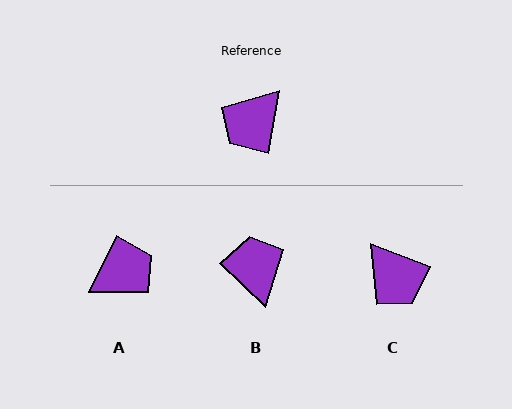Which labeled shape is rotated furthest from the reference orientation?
A, about 164 degrees away.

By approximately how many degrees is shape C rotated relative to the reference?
Approximately 79 degrees counter-clockwise.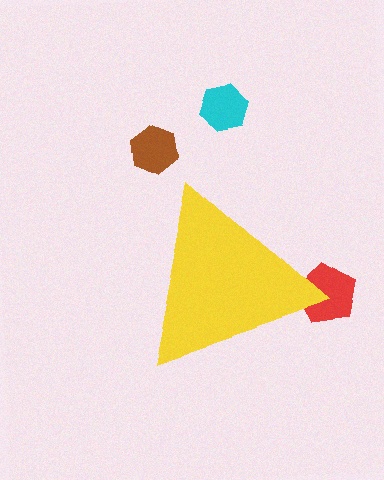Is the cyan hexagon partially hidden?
No, the cyan hexagon is fully visible.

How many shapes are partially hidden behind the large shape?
1 shape is partially hidden.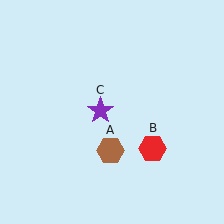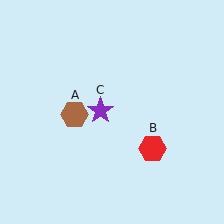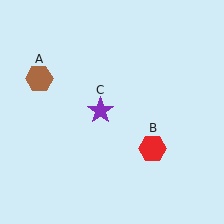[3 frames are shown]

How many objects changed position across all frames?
1 object changed position: brown hexagon (object A).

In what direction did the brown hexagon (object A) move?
The brown hexagon (object A) moved up and to the left.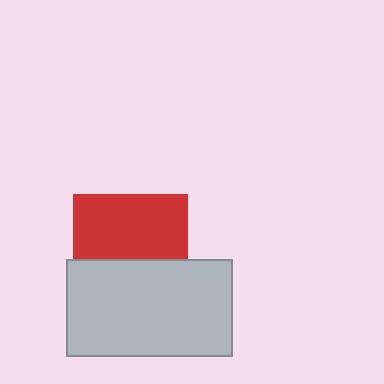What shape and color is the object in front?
The object in front is a light gray rectangle.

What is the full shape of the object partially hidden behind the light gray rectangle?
The partially hidden object is a red square.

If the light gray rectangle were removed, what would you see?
You would see the complete red square.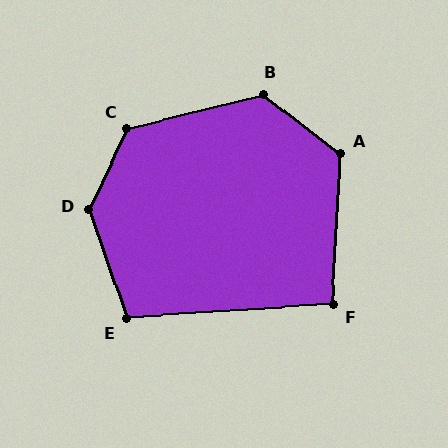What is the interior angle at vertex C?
Approximately 130 degrees (obtuse).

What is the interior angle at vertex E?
Approximately 105 degrees (obtuse).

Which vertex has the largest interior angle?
D, at approximately 136 degrees.